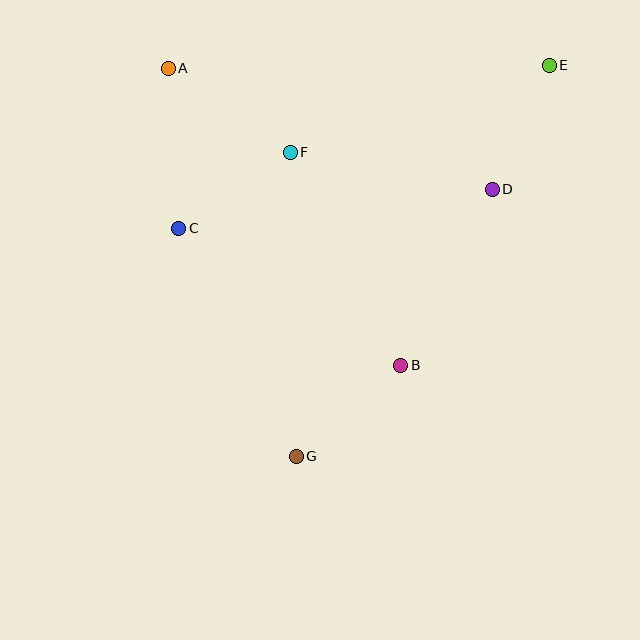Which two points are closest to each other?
Points C and F are closest to each other.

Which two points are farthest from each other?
Points E and G are farthest from each other.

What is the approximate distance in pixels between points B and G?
The distance between B and G is approximately 139 pixels.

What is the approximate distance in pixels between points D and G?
The distance between D and G is approximately 331 pixels.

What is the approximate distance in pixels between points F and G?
The distance between F and G is approximately 304 pixels.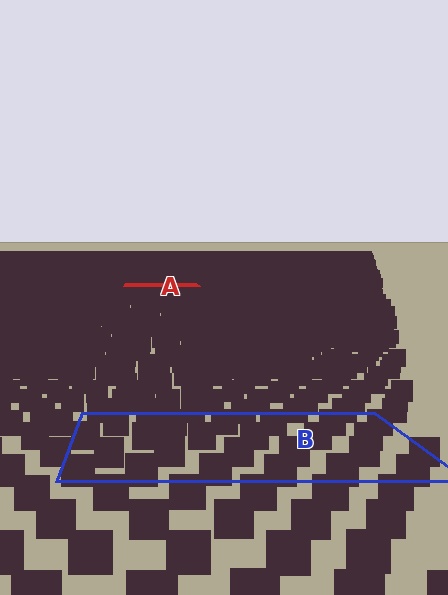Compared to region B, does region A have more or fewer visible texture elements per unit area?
Region A has more texture elements per unit area — they are packed more densely because it is farther away.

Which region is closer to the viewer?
Region B is closer. The texture elements there are larger and more spread out.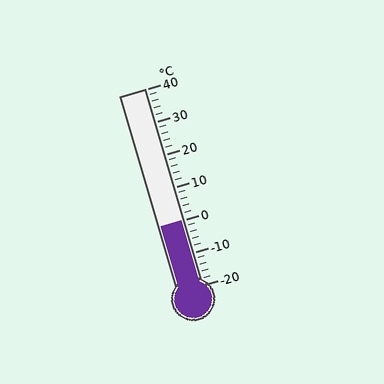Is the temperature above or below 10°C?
The temperature is below 10°C.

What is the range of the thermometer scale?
The thermometer scale ranges from -20°C to 40°C.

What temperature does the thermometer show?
The thermometer shows approximately 0°C.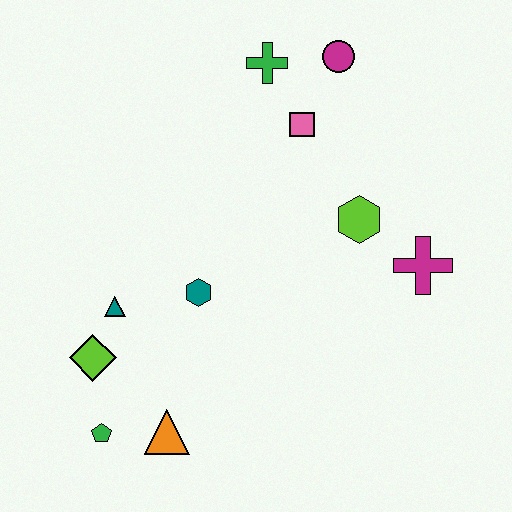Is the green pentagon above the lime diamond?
No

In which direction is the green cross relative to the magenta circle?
The green cross is to the left of the magenta circle.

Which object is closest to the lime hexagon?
The magenta cross is closest to the lime hexagon.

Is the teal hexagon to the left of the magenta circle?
Yes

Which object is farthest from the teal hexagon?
The magenta circle is farthest from the teal hexagon.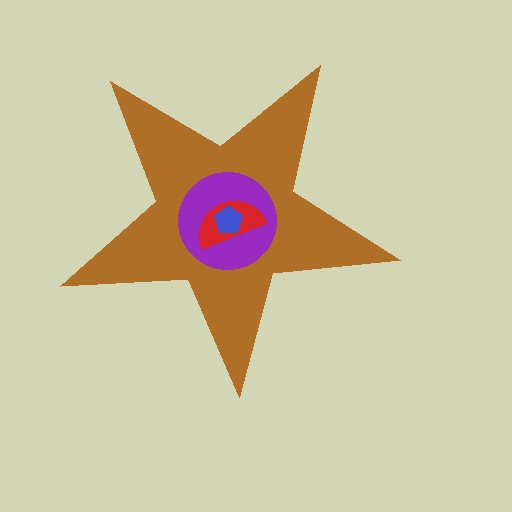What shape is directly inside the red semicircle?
The blue pentagon.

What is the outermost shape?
The brown star.